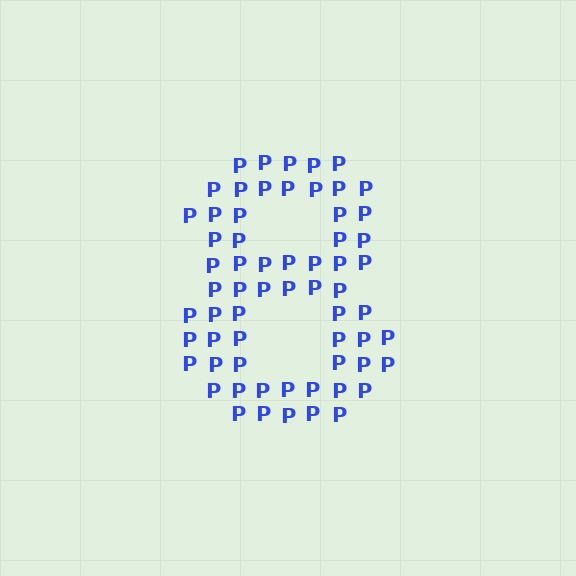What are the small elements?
The small elements are letter P's.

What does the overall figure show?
The overall figure shows the digit 8.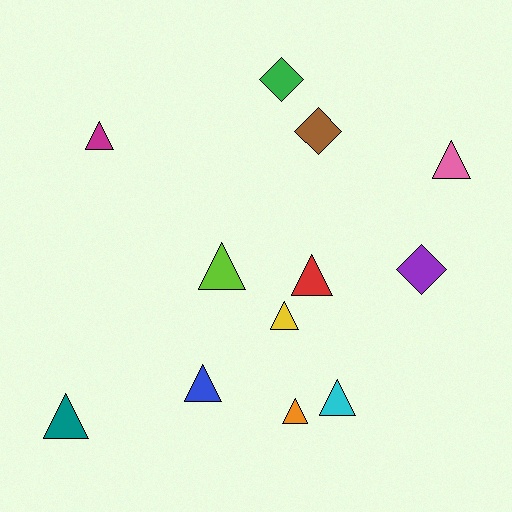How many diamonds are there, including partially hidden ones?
There are 3 diamonds.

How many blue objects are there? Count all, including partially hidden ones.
There is 1 blue object.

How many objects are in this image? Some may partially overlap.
There are 12 objects.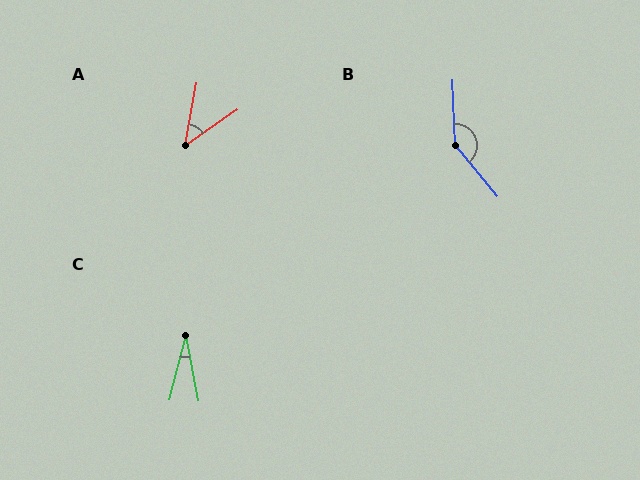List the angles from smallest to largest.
C (25°), A (44°), B (143°).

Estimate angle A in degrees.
Approximately 44 degrees.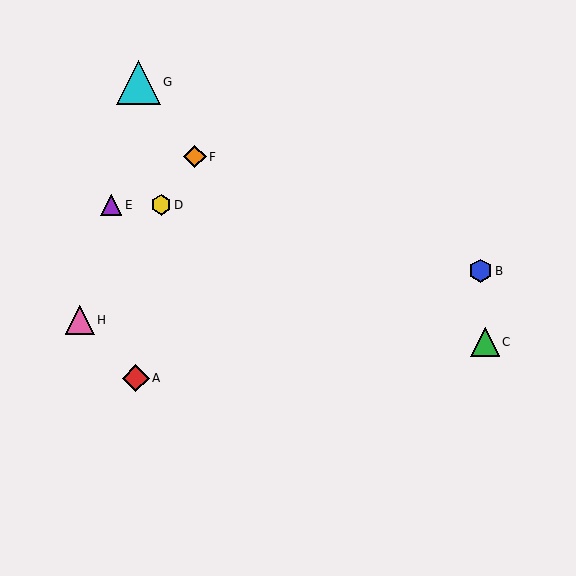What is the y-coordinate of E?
Object E is at y≈205.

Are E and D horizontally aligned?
Yes, both are at y≈205.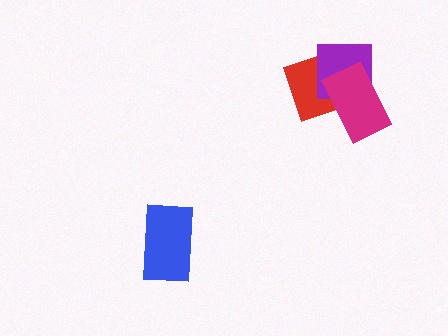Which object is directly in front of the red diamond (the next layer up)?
The purple square is directly in front of the red diamond.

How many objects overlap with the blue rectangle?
0 objects overlap with the blue rectangle.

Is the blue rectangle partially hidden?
No, no other shape covers it.